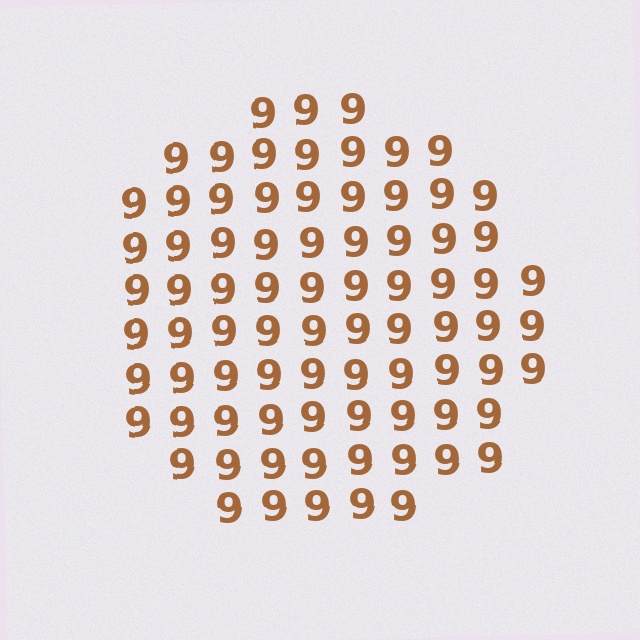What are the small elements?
The small elements are digit 9's.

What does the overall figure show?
The overall figure shows a circle.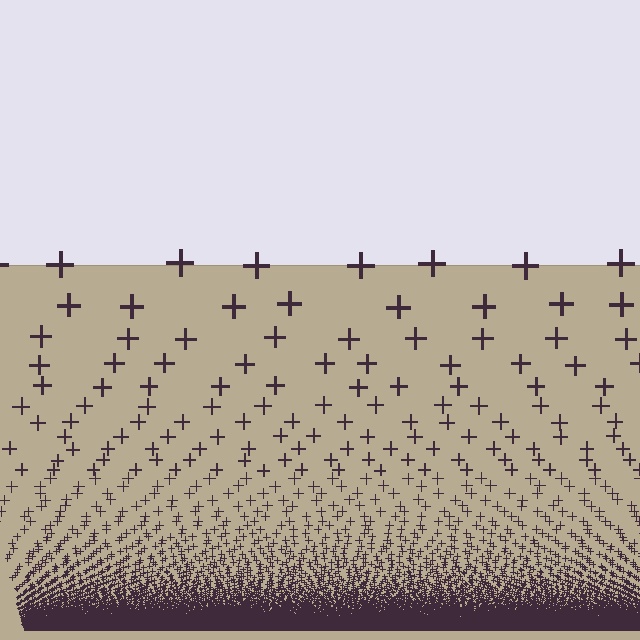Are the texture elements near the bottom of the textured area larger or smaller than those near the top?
Smaller. The gradient is inverted — elements near the bottom are smaller and denser.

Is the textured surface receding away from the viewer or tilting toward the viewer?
The surface appears to tilt toward the viewer. Texture elements get larger and sparser toward the top.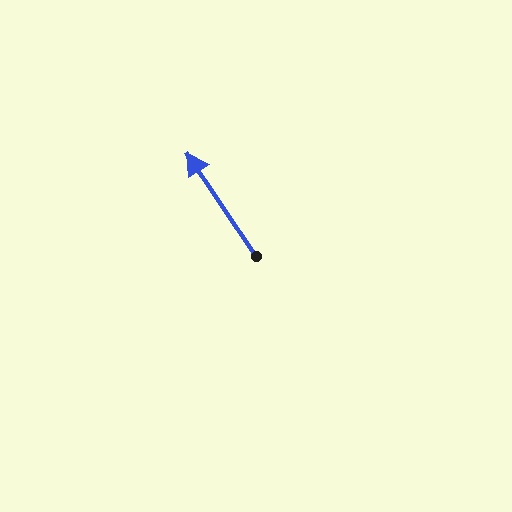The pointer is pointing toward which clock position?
Roughly 11 o'clock.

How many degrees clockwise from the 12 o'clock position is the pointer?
Approximately 326 degrees.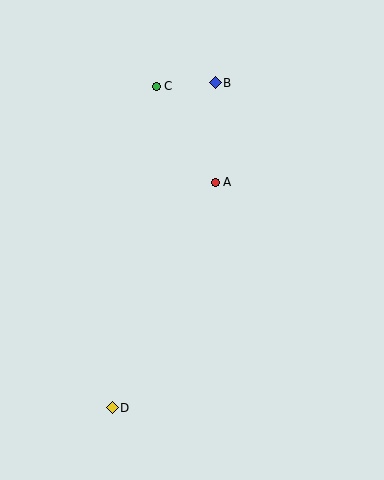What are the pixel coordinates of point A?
Point A is at (215, 182).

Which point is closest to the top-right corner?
Point B is closest to the top-right corner.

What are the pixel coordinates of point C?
Point C is at (156, 86).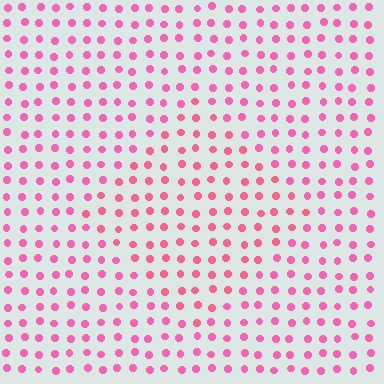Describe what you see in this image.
The image is filled with small pink elements in a uniform arrangement. A diamond-shaped region is visible where the elements are tinted to a slightly different hue, forming a subtle color boundary.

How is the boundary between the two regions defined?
The boundary is defined purely by a slight shift in hue (about 18 degrees). Spacing, size, and orientation are identical on both sides.